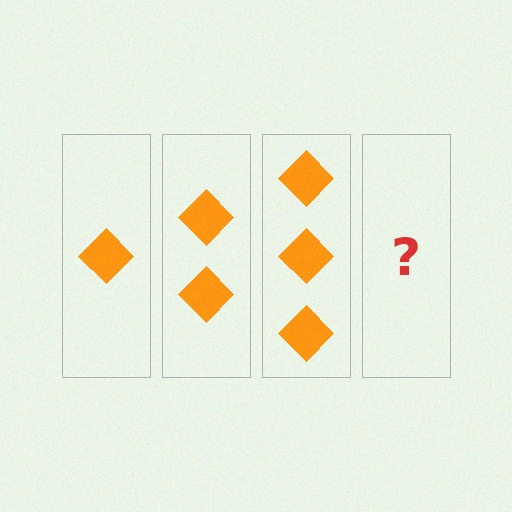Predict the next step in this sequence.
The next step is 4 diamonds.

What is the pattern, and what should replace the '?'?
The pattern is that each step adds one more diamond. The '?' should be 4 diamonds.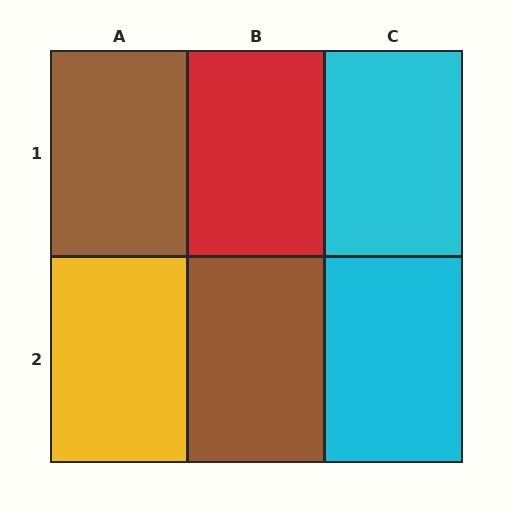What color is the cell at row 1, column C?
Cyan.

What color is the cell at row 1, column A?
Brown.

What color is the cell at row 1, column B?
Red.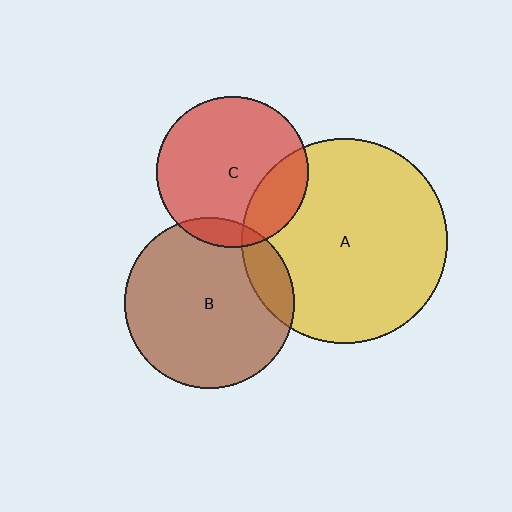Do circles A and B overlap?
Yes.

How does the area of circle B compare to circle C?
Approximately 1.3 times.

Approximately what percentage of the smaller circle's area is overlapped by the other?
Approximately 15%.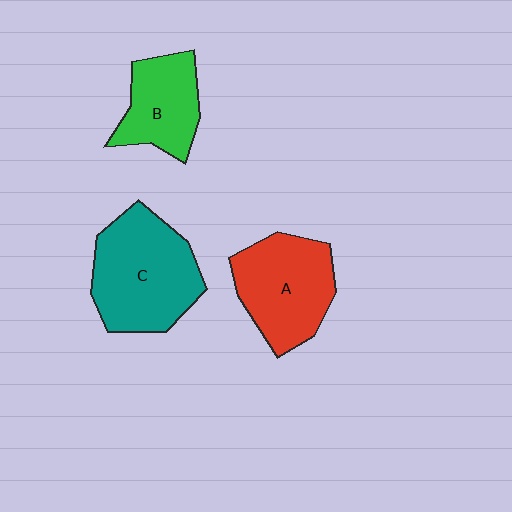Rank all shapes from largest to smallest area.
From largest to smallest: C (teal), A (red), B (green).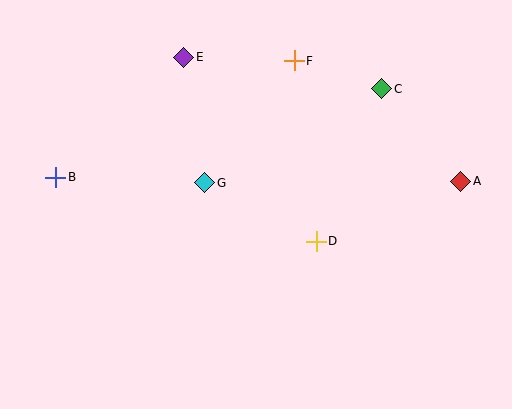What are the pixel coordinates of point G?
Point G is at (205, 183).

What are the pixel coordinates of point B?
Point B is at (56, 177).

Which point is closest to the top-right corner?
Point C is closest to the top-right corner.